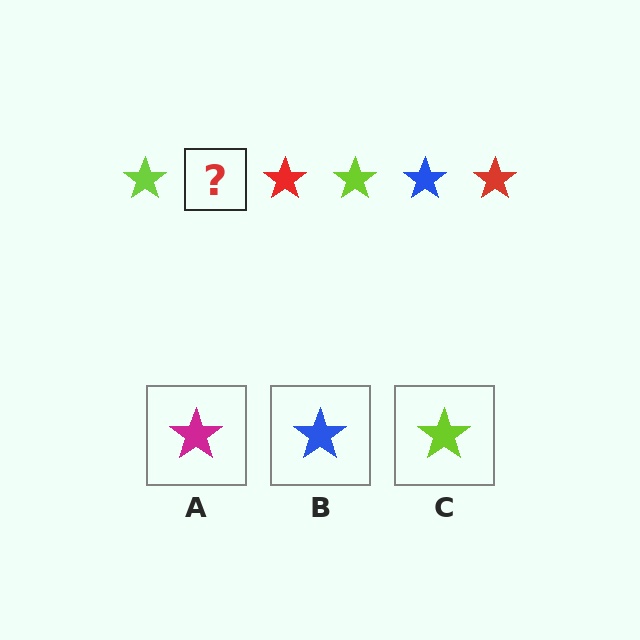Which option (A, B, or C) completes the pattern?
B.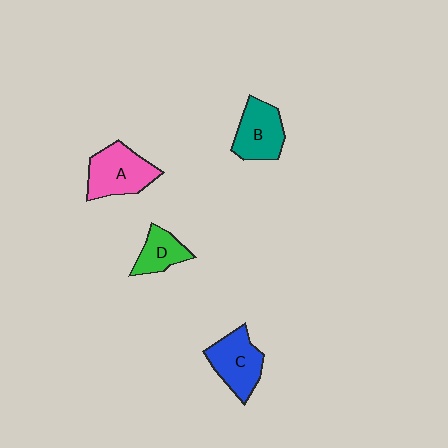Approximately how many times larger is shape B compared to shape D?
Approximately 1.4 times.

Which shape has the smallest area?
Shape D (green).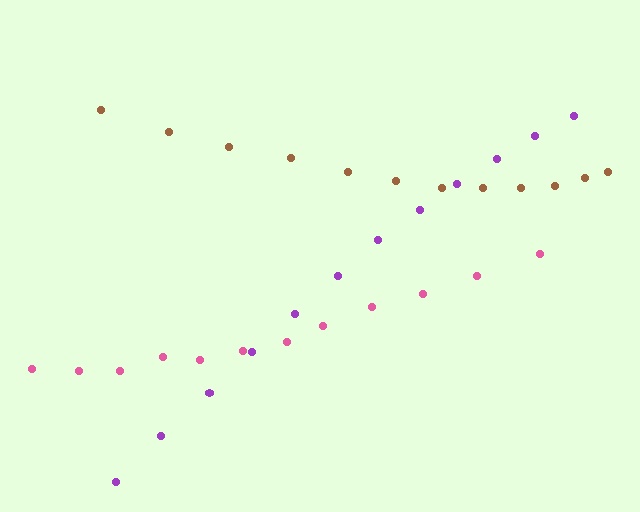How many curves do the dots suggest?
There are 3 distinct paths.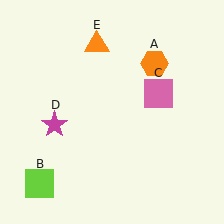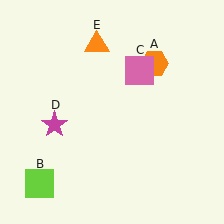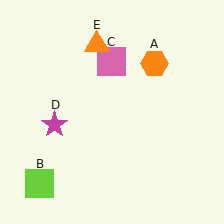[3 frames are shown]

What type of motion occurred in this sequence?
The pink square (object C) rotated counterclockwise around the center of the scene.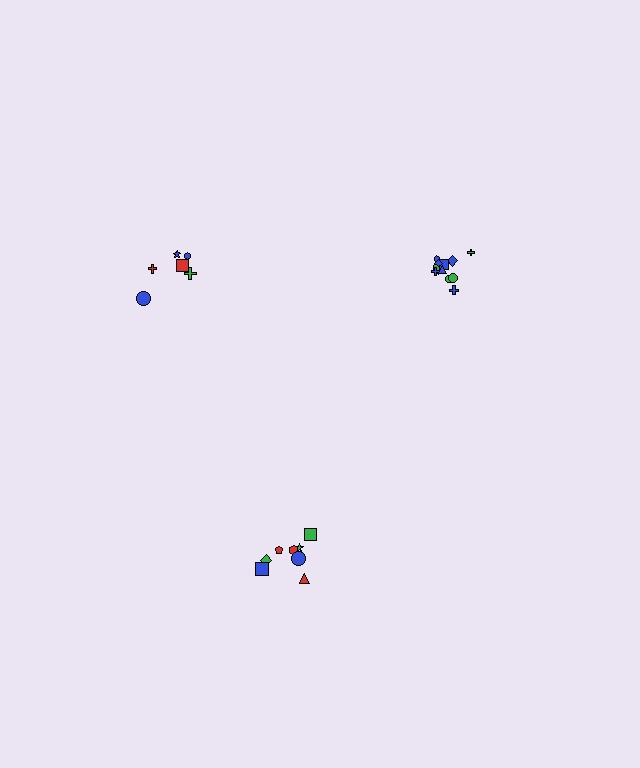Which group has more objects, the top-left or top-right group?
The top-right group.